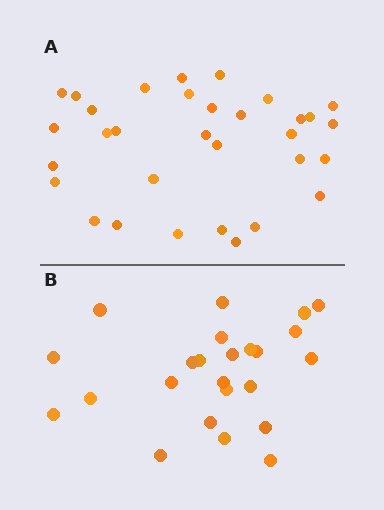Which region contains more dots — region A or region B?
Region A (the top region) has more dots.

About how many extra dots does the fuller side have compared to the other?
Region A has roughly 8 or so more dots than region B.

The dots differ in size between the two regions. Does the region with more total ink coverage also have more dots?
No. Region B has more total ink coverage because its dots are larger, but region A actually contains more individual dots. Total area can be misleading — the number of items is what matters here.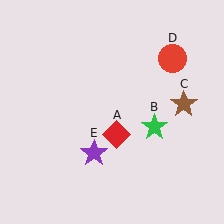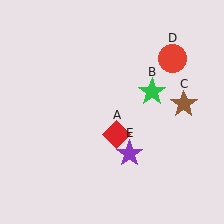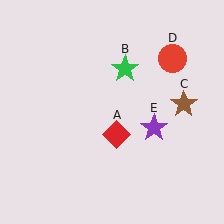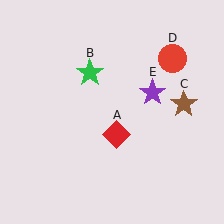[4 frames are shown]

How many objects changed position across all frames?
2 objects changed position: green star (object B), purple star (object E).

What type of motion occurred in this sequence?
The green star (object B), purple star (object E) rotated counterclockwise around the center of the scene.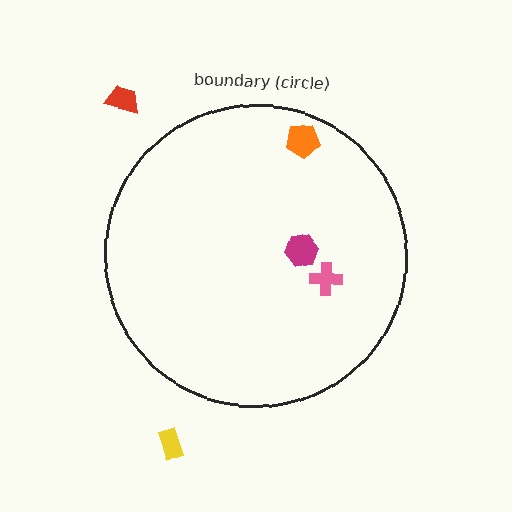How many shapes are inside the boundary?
3 inside, 2 outside.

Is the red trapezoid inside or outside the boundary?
Outside.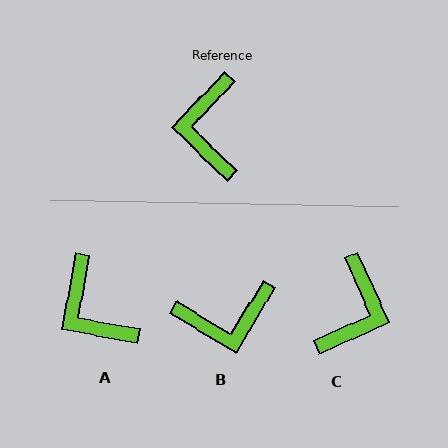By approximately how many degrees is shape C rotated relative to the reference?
Approximately 158 degrees counter-clockwise.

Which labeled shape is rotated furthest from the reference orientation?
C, about 158 degrees away.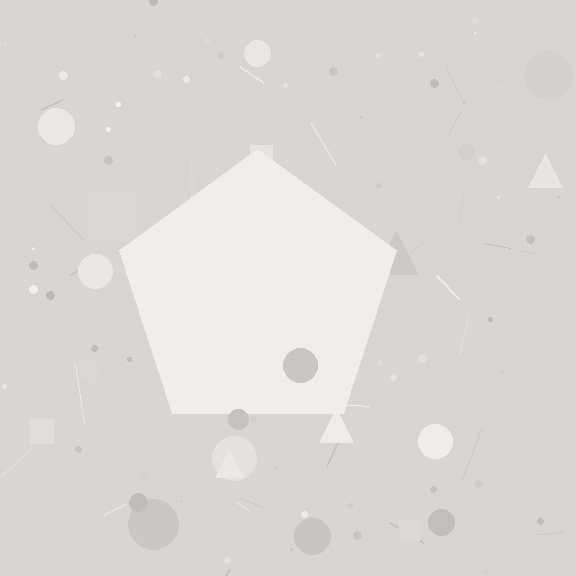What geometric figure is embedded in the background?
A pentagon is embedded in the background.